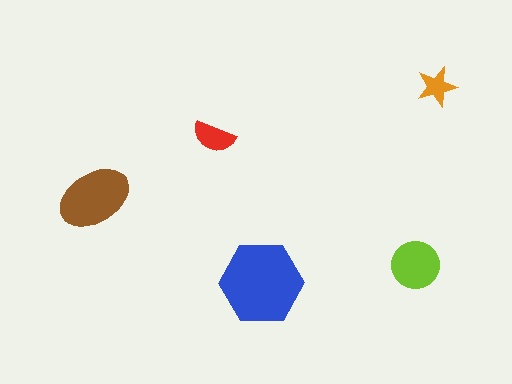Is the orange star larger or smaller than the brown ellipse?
Smaller.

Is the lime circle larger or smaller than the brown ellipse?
Smaller.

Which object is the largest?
The blue hexagon.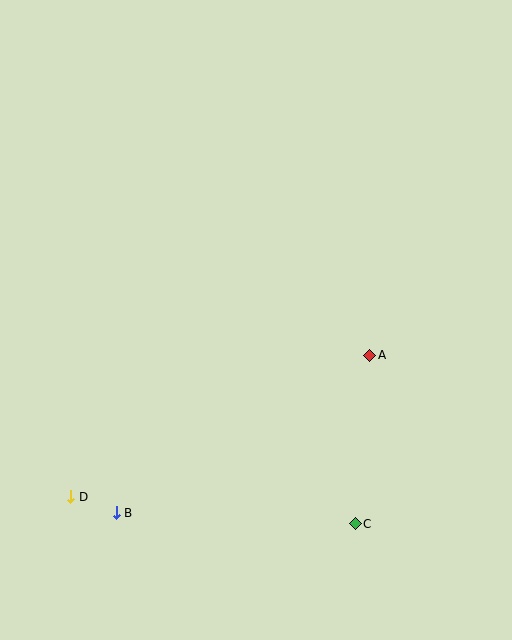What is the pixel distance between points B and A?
The distance between B and A is 299 pixels.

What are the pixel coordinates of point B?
Point B is at (116, 513).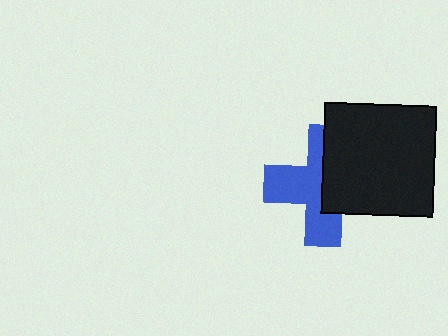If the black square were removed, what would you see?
You would see the complete blue cross.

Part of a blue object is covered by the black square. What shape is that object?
It is a cross.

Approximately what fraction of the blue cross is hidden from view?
Roughly 47% of the blue cross is hidden behind the black square.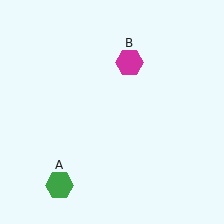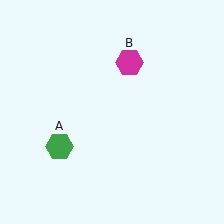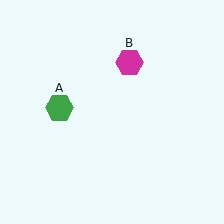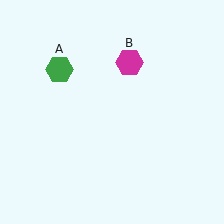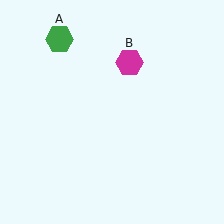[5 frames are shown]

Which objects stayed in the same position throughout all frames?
Magenta hexagon (object B) remained stationary.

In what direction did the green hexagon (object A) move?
The green hexagon (object A) moved up.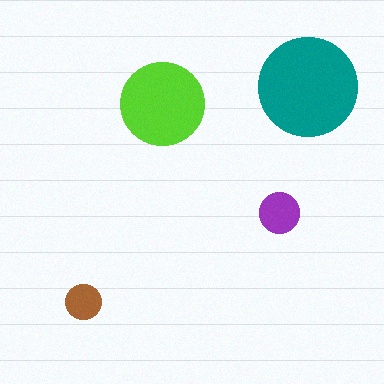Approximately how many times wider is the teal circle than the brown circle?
About 3 times wider.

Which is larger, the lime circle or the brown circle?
The lime one.